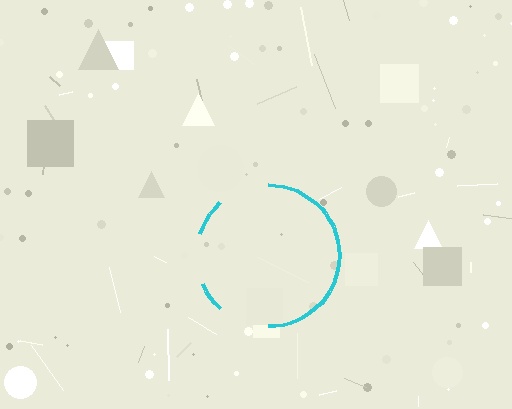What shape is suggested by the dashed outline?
The dashed outline suggests a circle.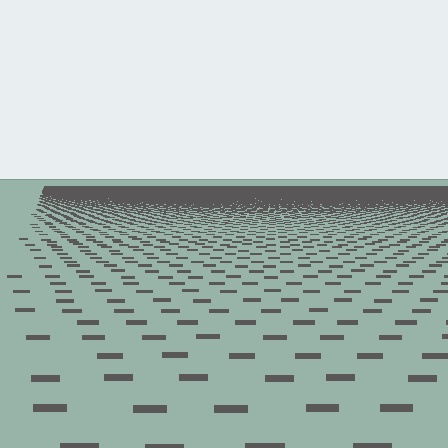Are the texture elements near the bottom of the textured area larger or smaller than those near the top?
Larger. Near the bottom, elements are closer to the viewer and appear at a bigger on-screen size.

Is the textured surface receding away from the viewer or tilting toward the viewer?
The surface is receding away from the viewer. Texture elements get smaller and denser toward the top.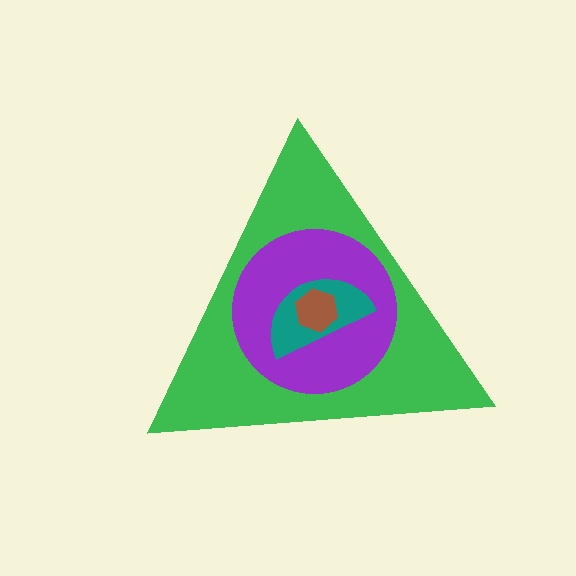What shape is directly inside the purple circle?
The teal semicircle.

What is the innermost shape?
The brown hexagon.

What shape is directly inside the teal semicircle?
The brown hexagon.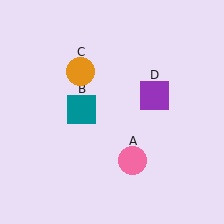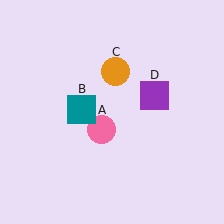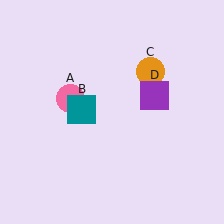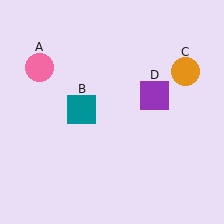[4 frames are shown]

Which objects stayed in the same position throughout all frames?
Teal square (object B) and purple square (object D) remained stationary.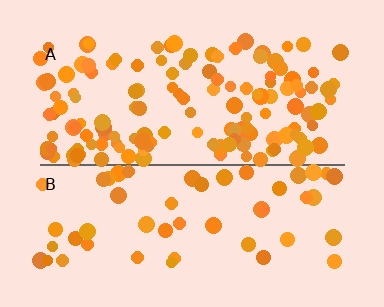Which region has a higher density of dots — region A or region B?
A (the top).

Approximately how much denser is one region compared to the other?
Approximately 2.7× — region A over region B.